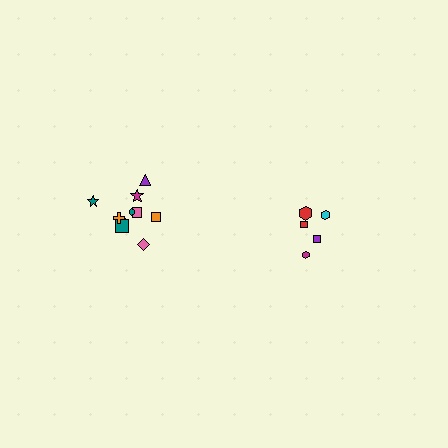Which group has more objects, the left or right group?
The left group.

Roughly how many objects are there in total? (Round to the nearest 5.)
Roughly 15 objects in total.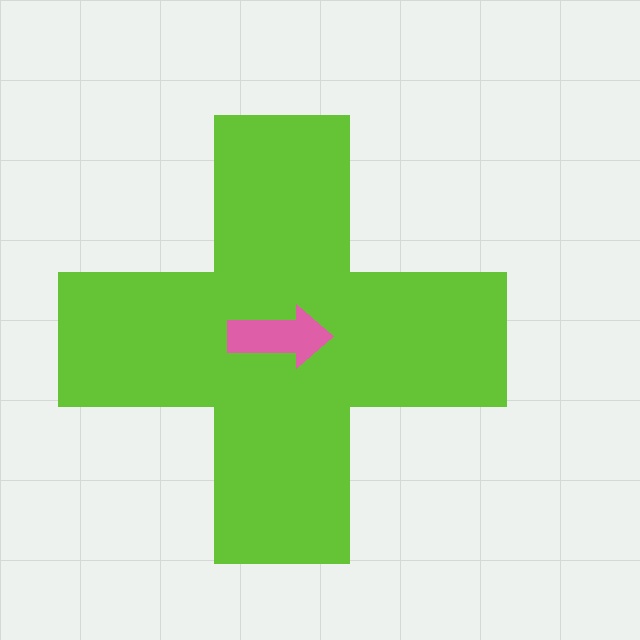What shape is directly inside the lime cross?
The pink arrow.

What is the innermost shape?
The pink arrow.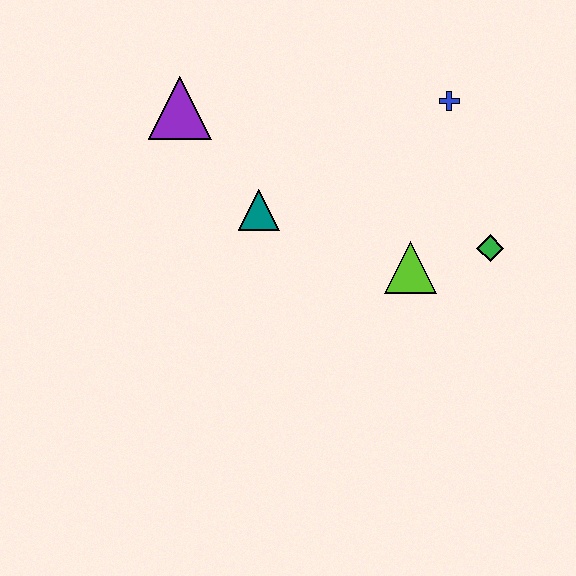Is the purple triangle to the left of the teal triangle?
Yes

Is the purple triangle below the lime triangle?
No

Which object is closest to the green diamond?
The lime triangle is closest to the green diamond.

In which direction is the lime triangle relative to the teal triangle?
The lime triangle is to the right of the teal triangle.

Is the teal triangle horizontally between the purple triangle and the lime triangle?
Yes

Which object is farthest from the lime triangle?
The purple triangle is farthest from the lime triangle.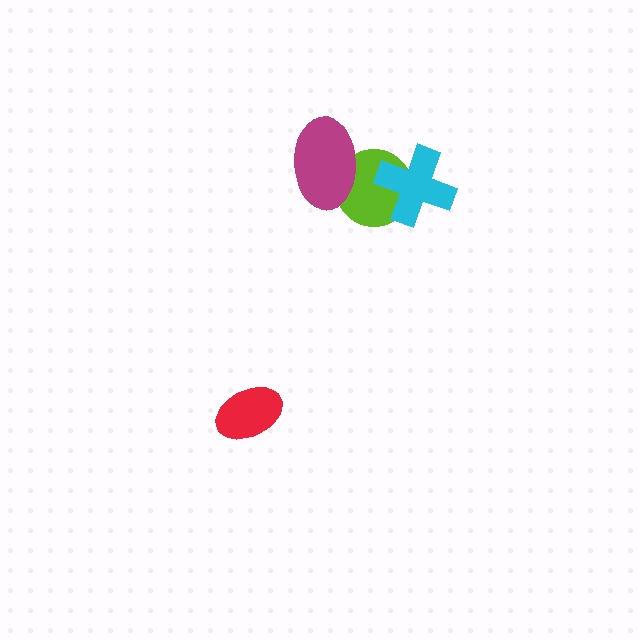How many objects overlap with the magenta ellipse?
1 object overlaps with the magenta ellipse.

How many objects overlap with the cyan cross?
1 object overlaps with the cyan cross.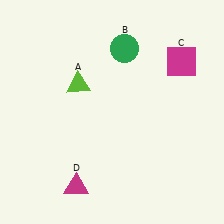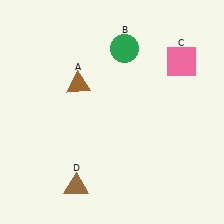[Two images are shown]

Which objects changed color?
A changed from lime to brown. C changed from magenta to pink. D changed from magenta to brown.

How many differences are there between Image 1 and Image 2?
There are 3 differences between the two images.